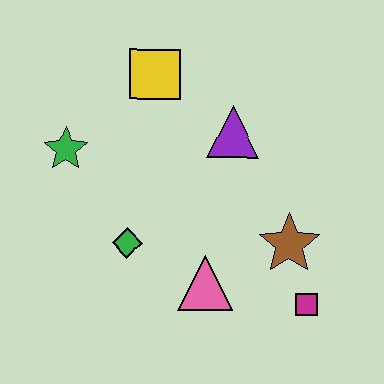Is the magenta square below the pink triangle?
Yes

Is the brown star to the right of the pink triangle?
Yes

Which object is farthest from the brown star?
The green star is farthest from the brown star.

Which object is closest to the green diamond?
The pink triangle is closest to the green diamond.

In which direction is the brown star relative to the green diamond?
The brown star is to the right of the green diamond.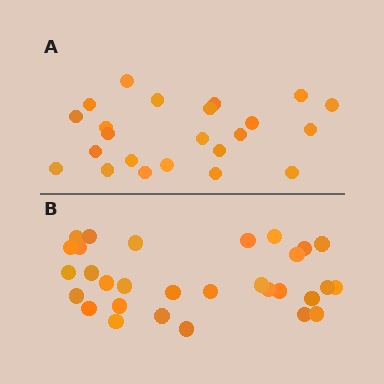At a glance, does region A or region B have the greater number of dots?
Region B (the bottom region) has more dots.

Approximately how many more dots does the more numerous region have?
Region B has roughly 8 or so more dots than region A.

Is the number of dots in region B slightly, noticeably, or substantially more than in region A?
Region B has noticeably more, but not dramatically so. The ratio is roughly 1.3 to 1.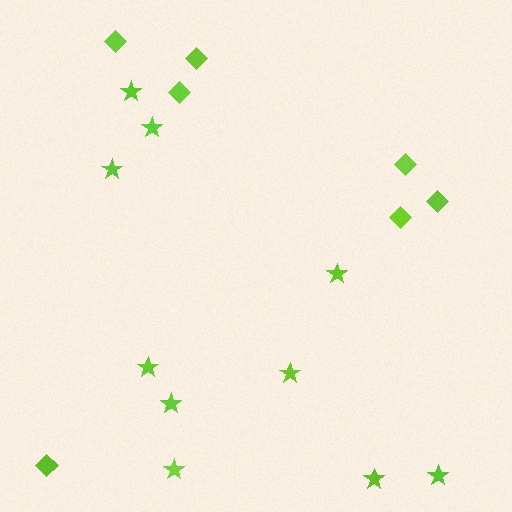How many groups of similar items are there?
There are 2 groups: one group of diamonds (7) and one group of stars (10).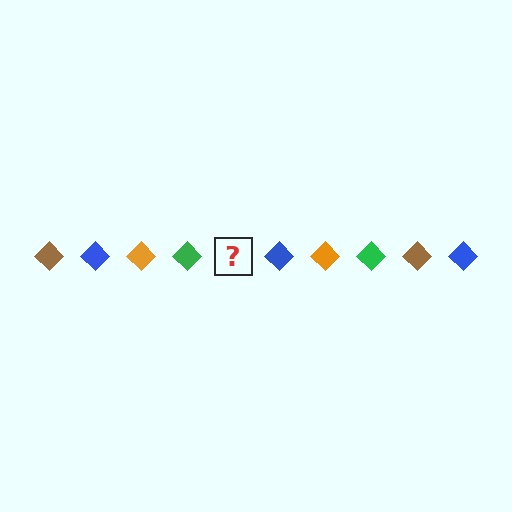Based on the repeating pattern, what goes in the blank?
The blank should be a brown diamond.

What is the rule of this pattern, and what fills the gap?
The rule is that the pattern cycles through brown, blue, orange, green diamonds. The gap should be filled with a brown diamond.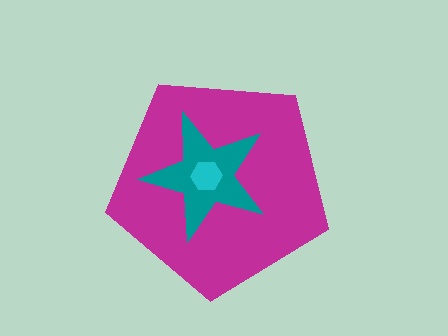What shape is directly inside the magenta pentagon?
The teal star.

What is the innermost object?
The cyan hexagon.